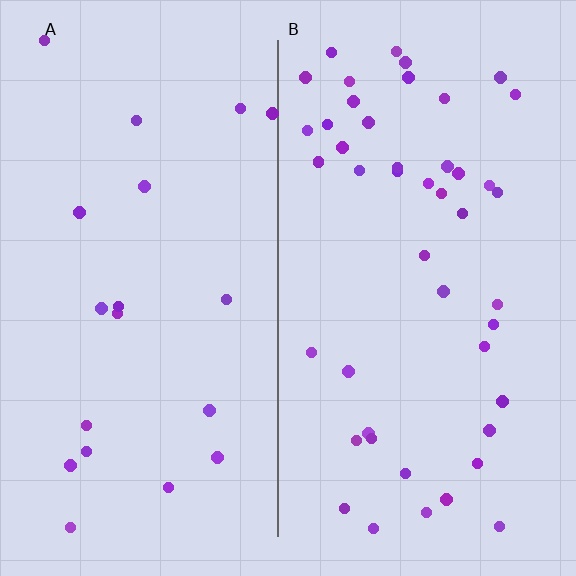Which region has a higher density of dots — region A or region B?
B (the right).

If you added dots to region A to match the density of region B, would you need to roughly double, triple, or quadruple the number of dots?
Approximately double.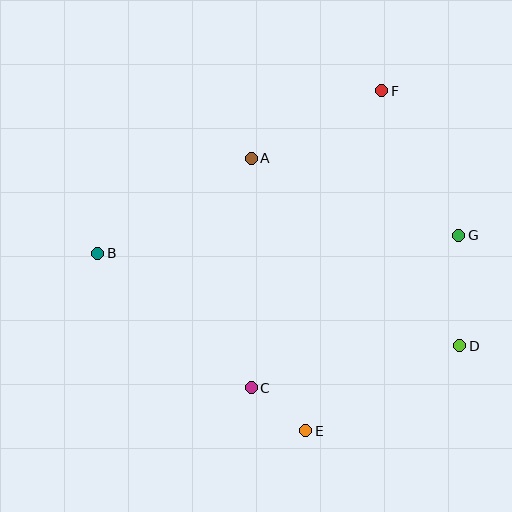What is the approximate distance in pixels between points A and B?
The distance between A and B is approximately 180 pixels.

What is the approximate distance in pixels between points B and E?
The distance between B and E is approximately 273 pixels.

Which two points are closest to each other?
Points C and E are closest to each other.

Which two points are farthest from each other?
Points B and D are farthest from each other.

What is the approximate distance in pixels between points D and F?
The distance between D and F is approximately 267 pixels.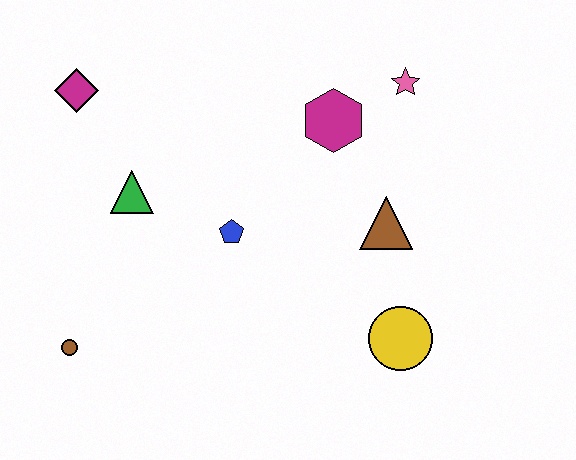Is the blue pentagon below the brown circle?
No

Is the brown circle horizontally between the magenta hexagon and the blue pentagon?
No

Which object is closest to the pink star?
The magenta hexagon is closest to the pink star.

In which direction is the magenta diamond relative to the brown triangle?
The magenta diamond is to the left of the brown triangle.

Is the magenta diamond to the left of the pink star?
Yes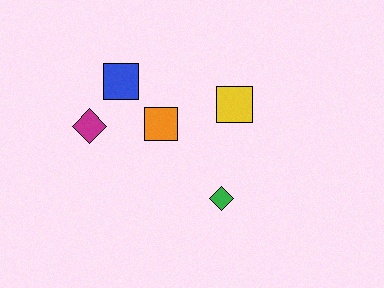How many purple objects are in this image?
There are no purple objects.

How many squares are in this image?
There are 3 squares.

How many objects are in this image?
There are 5 objects.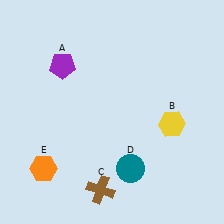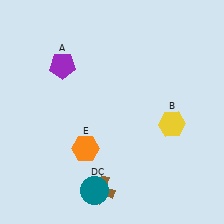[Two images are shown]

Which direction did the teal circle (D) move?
The teal circle (D) moved left.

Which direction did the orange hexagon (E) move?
The orange hexagon (E) moved right.